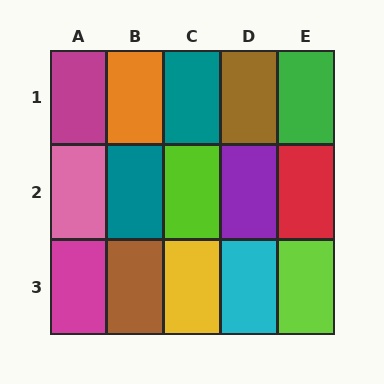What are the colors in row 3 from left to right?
Magenta, brown, yellow, cyan, lime.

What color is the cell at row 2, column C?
Lime.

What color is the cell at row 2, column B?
Teal.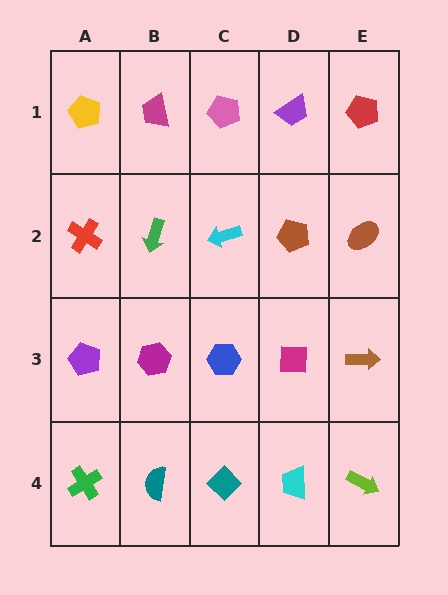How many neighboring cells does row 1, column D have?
3.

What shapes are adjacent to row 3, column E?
A brown ellipse (row 2, column E), a lime arrow (row 4, column E), a magenta square (row 3, column D).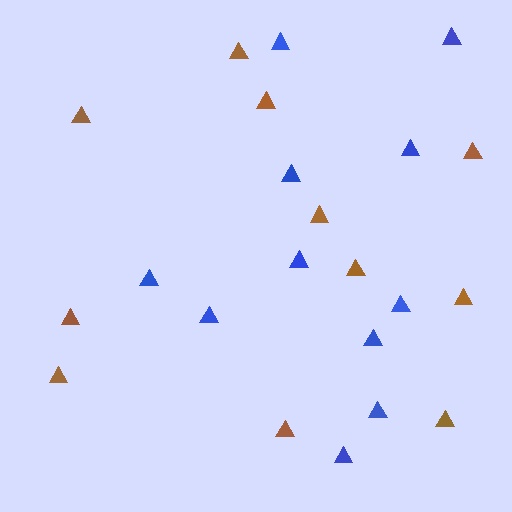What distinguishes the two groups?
There are 2 groups: one group of brown triangles (11) and one group of blue triangles (11).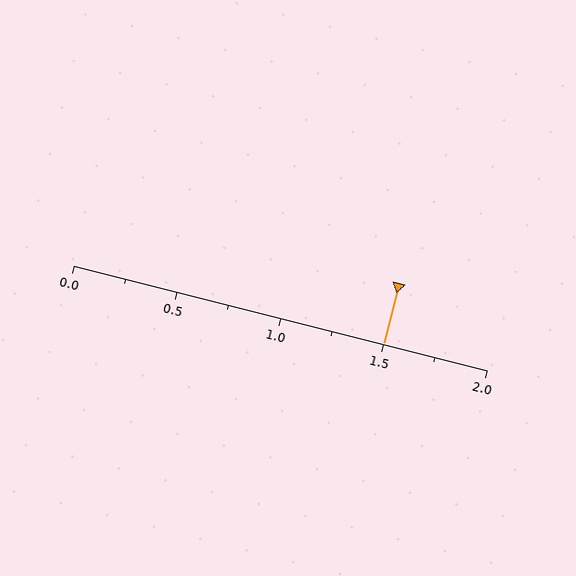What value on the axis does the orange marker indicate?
The marker indicates approximately 1.5.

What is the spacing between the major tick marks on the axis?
The major ticks are spaced 0.5 apart.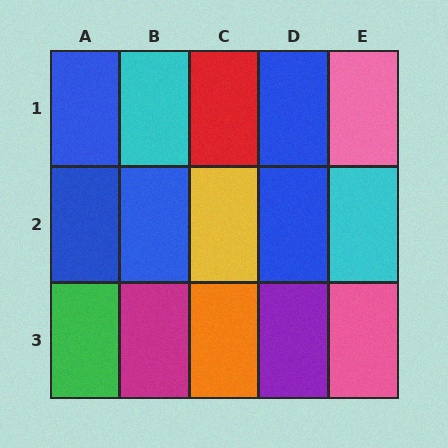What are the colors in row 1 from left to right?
Blue, cyan, red, blue, pink.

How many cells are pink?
2 cells are pink.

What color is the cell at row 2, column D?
Blue.